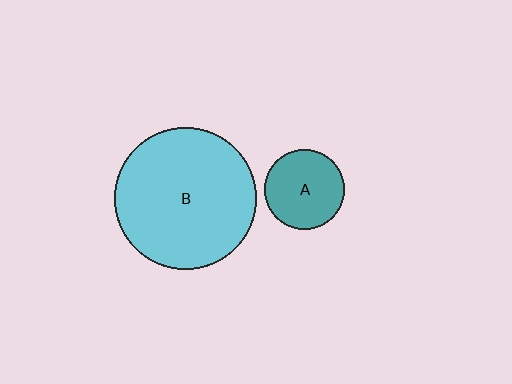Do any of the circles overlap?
No, none of the circles overlap.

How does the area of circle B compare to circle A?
Approximately 3.2 times.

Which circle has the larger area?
Circle B (cyan).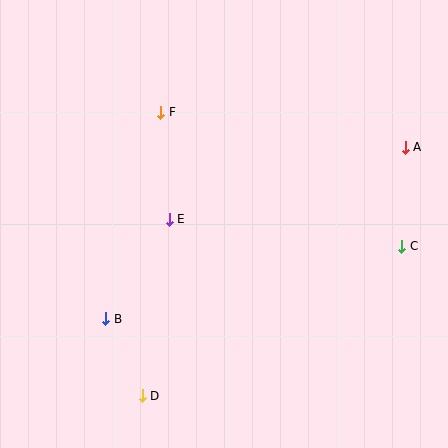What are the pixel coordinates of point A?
Point A is at (405, 147).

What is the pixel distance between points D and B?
The distance between D and B is 85 pixels.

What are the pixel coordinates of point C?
Point C is at (402, 246).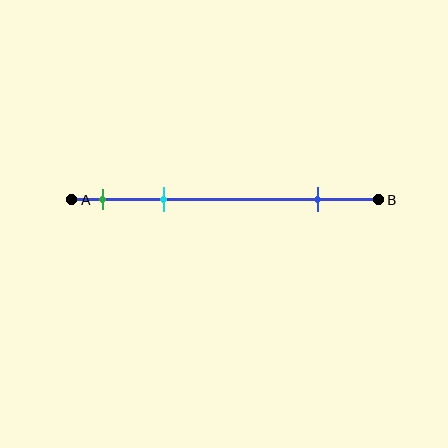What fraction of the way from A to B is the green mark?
The green mark is approximately 10% (0.1) of the way from A to B.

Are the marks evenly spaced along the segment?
No, the marks are not evenly spaced.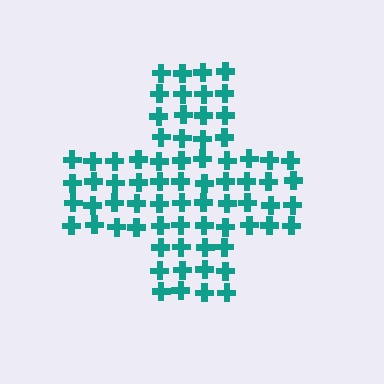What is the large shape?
The large shape is a cross.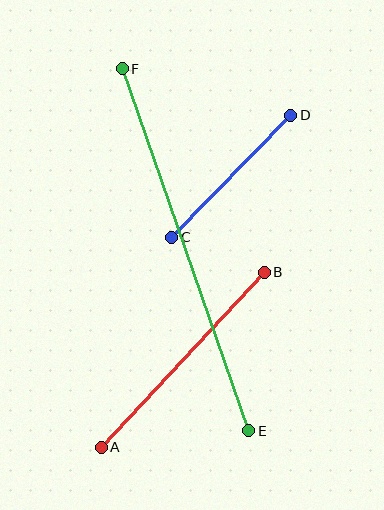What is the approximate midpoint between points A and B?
The midpoint is at approximately (183, 360) pixels.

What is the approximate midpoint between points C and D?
The midpoint is at approximately (231, 176) pixels.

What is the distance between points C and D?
The distance is approximately 171 pixels.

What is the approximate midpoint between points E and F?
The midpoint is at approximately (186, 250) pixels.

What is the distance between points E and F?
The distance is approximately 384 pixels.